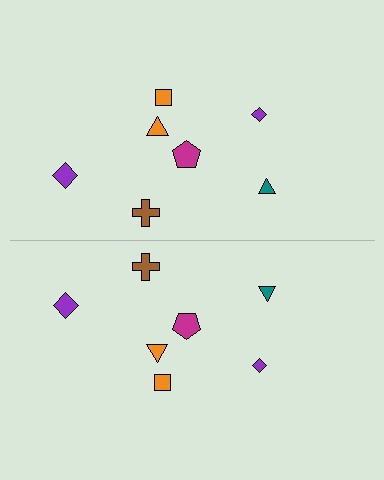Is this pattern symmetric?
Yes, this pattern has bilateral (reflection) symmetry.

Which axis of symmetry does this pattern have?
The pattern has a horizontal axis of symmetry running through the center of the image.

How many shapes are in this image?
There are 14 shapes in this image.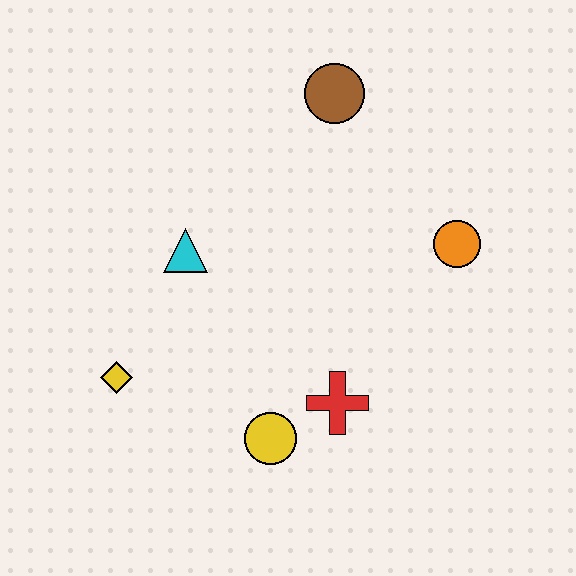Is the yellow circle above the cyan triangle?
No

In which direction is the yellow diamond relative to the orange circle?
The yellow diamond is to the left of the orange circle.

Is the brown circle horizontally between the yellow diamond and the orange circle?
Yes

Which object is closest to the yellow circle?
The red cross is closest to the yellow circle.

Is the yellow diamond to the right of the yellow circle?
No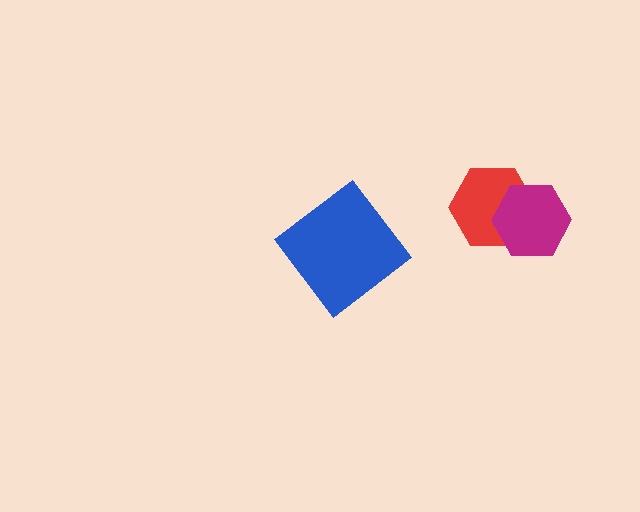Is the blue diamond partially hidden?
No, no other shape covers it.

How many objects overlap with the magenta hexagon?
1 object overlaps with the magenta hexagon.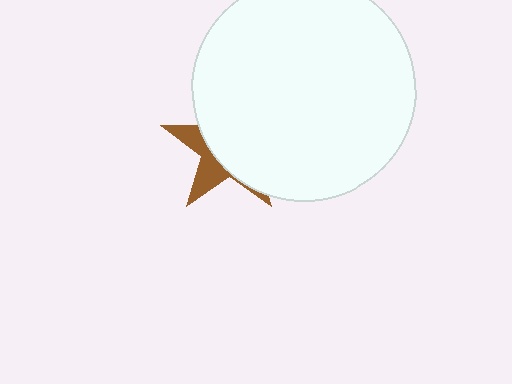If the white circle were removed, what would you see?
You would see the complete brown star.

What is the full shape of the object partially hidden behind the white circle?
The partially hidden object is a brown star.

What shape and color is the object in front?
The object in front is a white circle.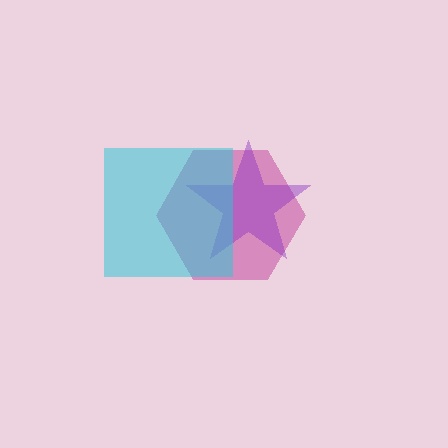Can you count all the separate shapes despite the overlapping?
Yes, there are 3 separate shapes.